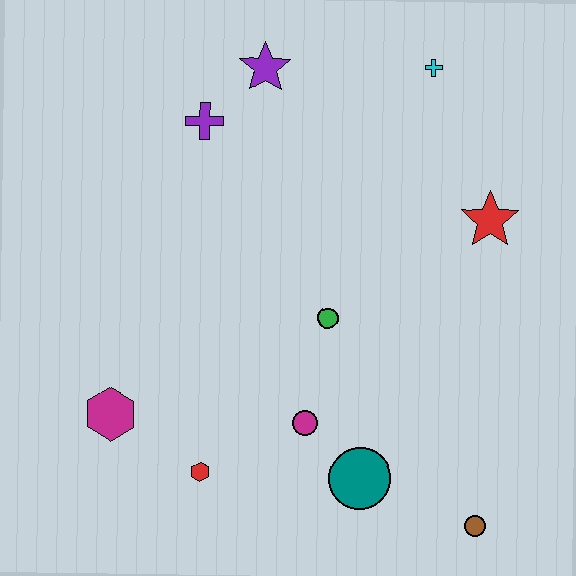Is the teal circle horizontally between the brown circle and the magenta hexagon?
Yes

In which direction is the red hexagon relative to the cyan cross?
The red hexagon is below the cyan cross.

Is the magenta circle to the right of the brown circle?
No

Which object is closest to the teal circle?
The magenta circle is closest to the teal circle.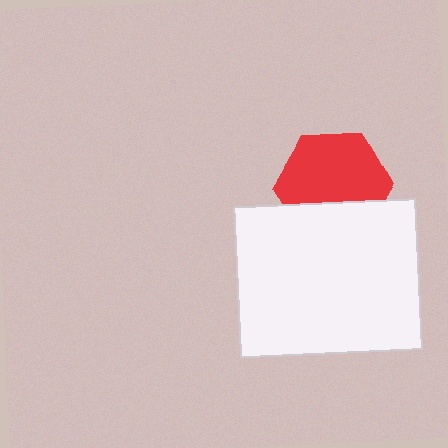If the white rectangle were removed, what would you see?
You would see the complete red hexagon.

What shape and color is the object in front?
The object in front is a white rectangle.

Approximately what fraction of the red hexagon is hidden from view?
Roughly 31% of the red hexagon is hidden behind the white rectangle.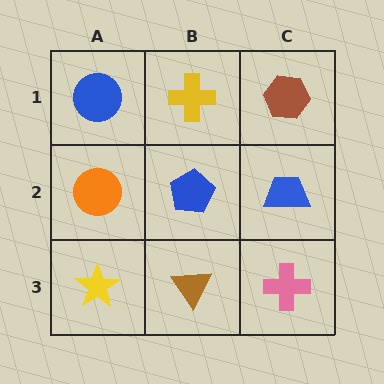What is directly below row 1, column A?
An orange circle.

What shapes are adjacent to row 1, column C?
A blue trapezoid (row 2, column C), a yellow cross (row 1, column B).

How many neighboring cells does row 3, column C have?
2.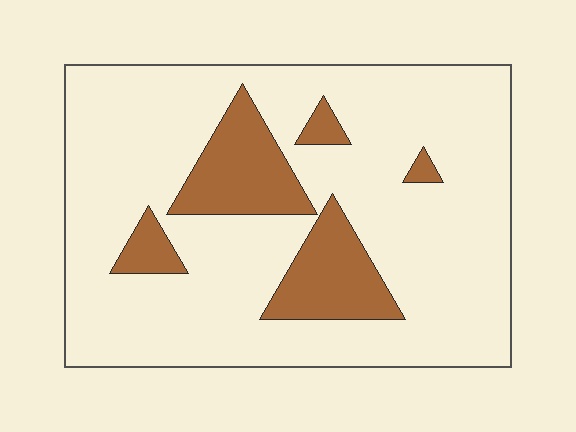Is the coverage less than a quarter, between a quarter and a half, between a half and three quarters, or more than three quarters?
Less than a quarter.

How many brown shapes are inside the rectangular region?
5.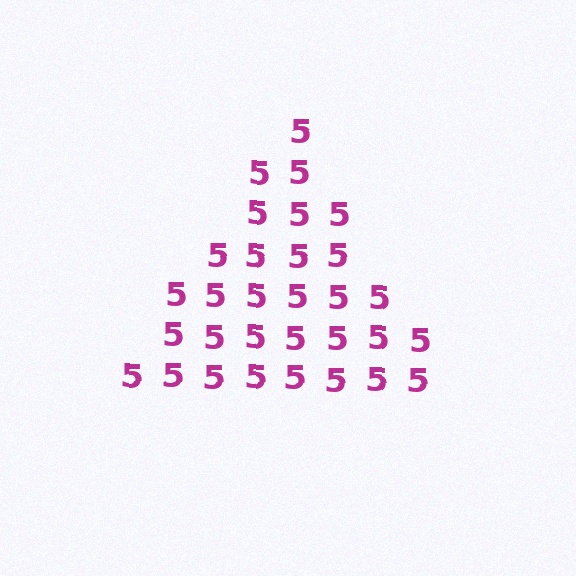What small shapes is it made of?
It is made of small digit 5's.